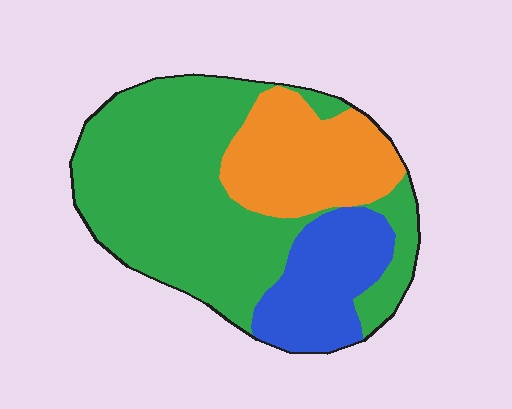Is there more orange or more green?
Green.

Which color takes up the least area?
Blue, at roughly 20%.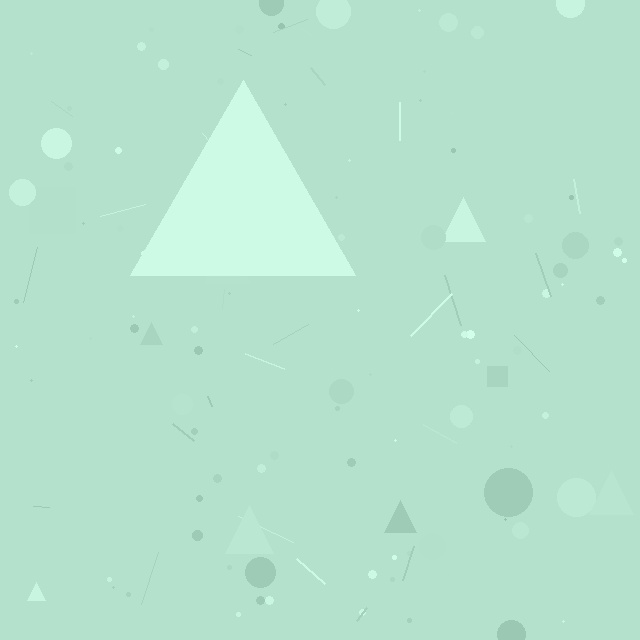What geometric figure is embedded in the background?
A triangle is embedded in the background.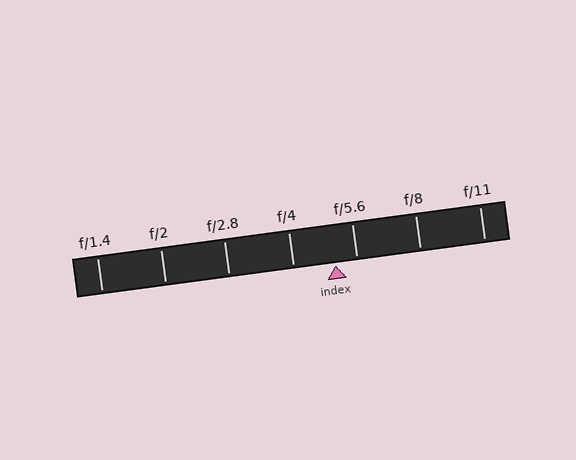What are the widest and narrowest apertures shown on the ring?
The widest aperture shown is f/1.4 and the narrowest is f/11.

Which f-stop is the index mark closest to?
The index mark is closest to f/5.6.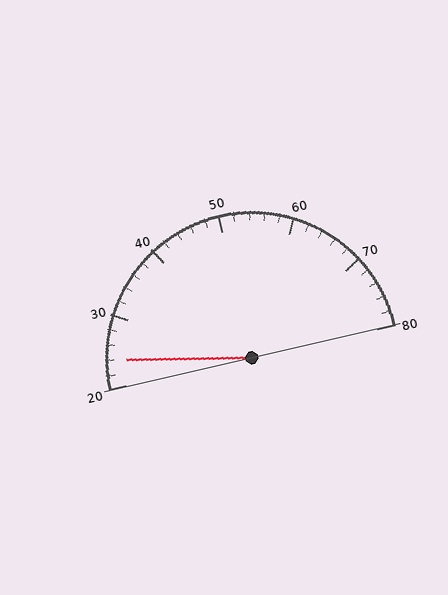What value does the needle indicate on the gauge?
The needle indicates approximately 24.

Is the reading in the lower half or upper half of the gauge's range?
The reading is in the lower half of the range (20 to 80).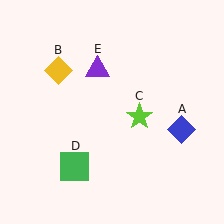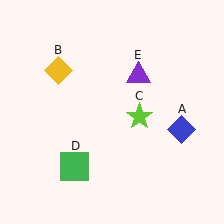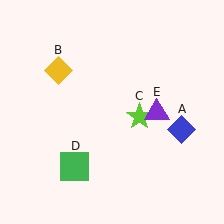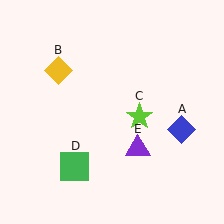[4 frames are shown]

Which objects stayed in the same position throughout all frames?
Blue diamond (object A) and yellow diamond (object B) and lime star (object C) and green square (object D) remained stationary.